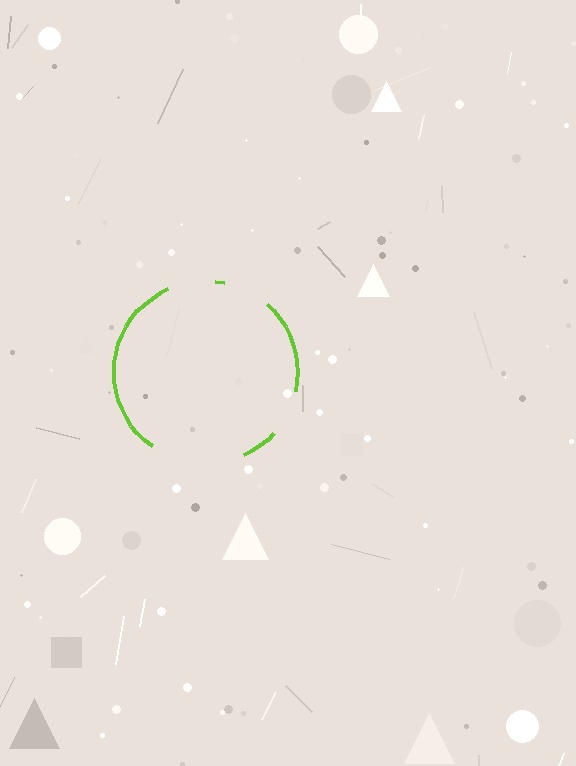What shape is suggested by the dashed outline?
The dashed outline suggests a circle.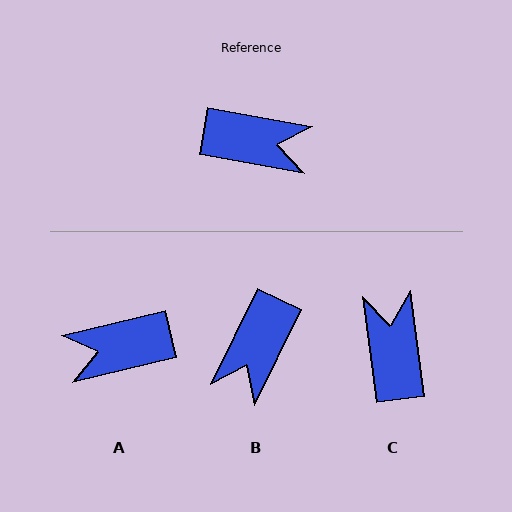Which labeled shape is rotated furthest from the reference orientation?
A, about 156 degrees away.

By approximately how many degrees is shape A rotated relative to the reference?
Approximately 156 degrees clockwise.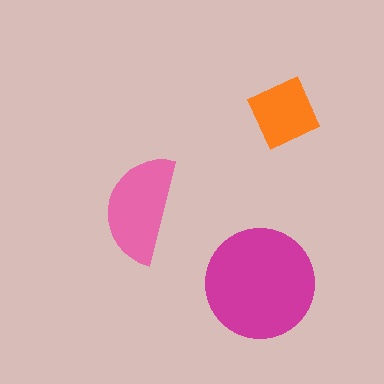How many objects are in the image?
There are 3 objects in the image.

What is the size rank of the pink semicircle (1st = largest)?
2nd.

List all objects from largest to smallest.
The magenta circle, the pink semicircle, the orange square.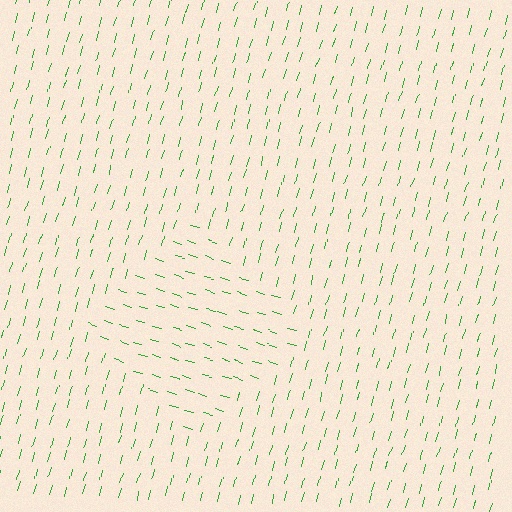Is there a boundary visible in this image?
Yes, there is a texture boundary formed by a change in line orientation.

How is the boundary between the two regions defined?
The boundary is defined purely by a change in line orientation (approximately 88 degrees difference). All lines are the same color and thickness.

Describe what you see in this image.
The image is filled with small green line segments. A diamond region in the image has lines oriented differently from the surrounding lines, creating a visible texture boundary.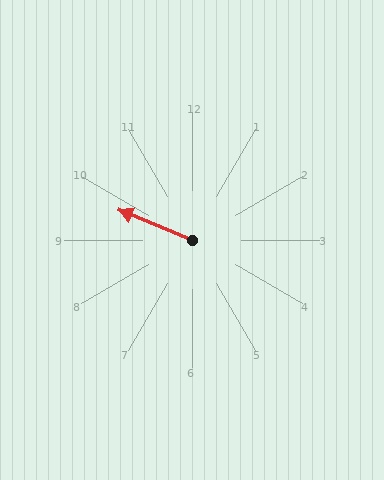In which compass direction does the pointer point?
Northwest.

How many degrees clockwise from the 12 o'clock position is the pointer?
Approximately 293 degrees.